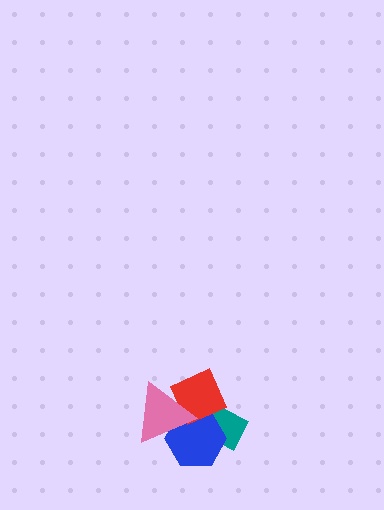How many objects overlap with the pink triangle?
3 objects overlap with the pink triangle.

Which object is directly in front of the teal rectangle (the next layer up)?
The blue hexagon is directly in front of the teal rectangle.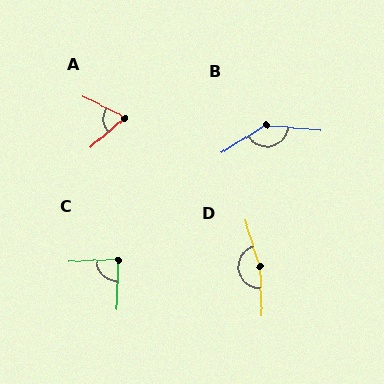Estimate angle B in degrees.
Approximately 143 degrees.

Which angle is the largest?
D, at approximately 164 degrees.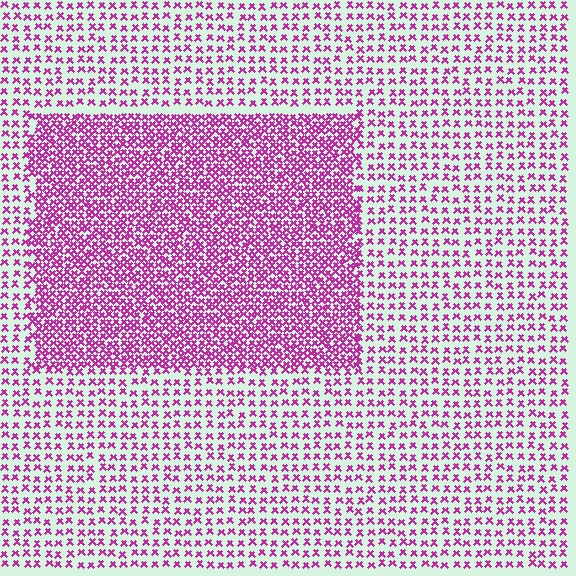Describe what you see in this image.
The image contains small magenta elements arranged at two different densities. A rectangle-shaped region is visible where the elements are more densely packed than the surrounding area.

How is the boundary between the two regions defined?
The boundary is defined by a change in element density (approximately 2.3x ratio). All elements are the same color, size, and shape.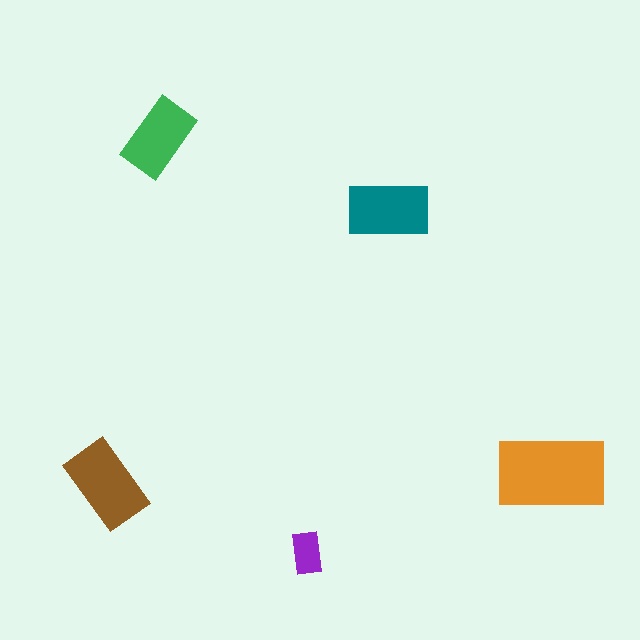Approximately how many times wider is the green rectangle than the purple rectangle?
About 2 times wider.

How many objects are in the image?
There are 5 objects in the image.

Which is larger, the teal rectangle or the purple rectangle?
The teal one.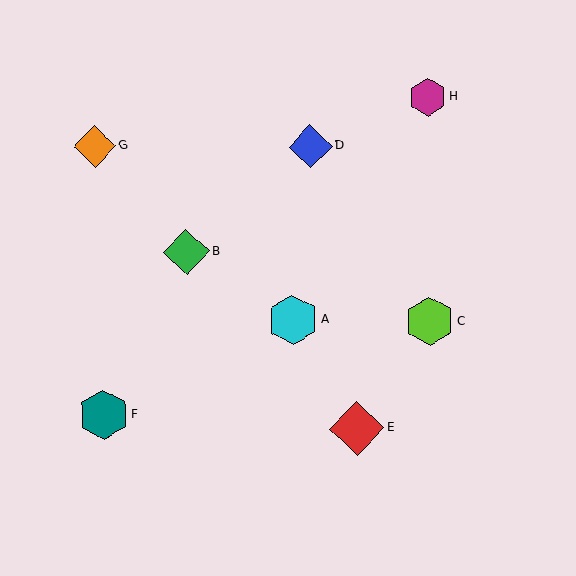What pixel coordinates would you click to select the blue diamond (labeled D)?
Click at (310, 146) to select the blue diamond D.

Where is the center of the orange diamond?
The center of the orange diamond is at (95, 146).